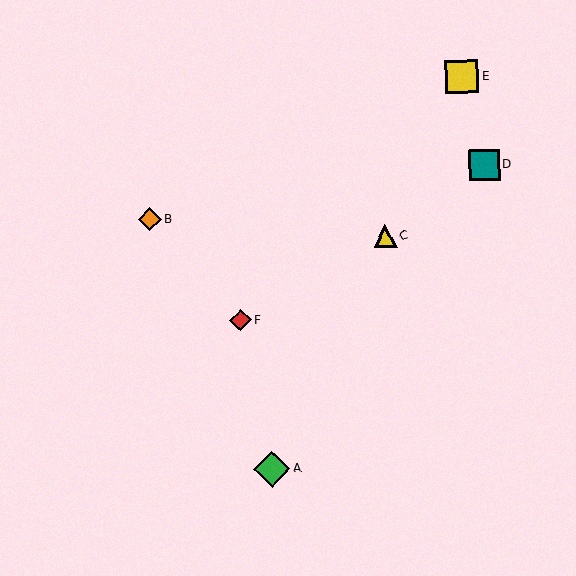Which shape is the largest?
The green diamond (labeled A) is the largest.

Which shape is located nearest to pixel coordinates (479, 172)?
The teal square (labeled D) at (484, 165) is nearest to that location.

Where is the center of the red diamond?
The center of the red diamond is at (240, 320).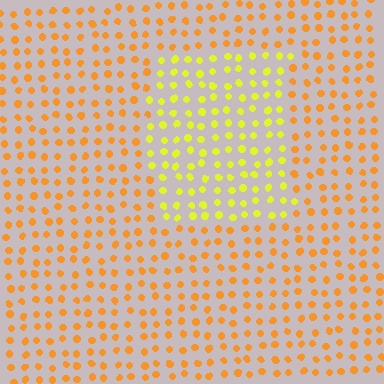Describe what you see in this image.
The image is filled with small orange elements in a uniform arrangement. A rectangle-shaped region is visible where the elements are tinted to a slightly different hue, forming a subtle color boundary.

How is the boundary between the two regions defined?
The boundary is defined purely by a slight shift in hue (about 35 degrees). Spacing, size, and orientation are identical on both sides.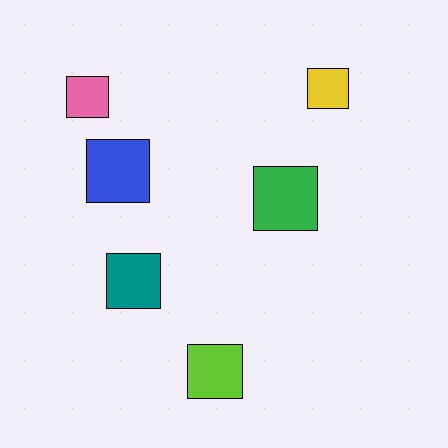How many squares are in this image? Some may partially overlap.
There are 6 squares.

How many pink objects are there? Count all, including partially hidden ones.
There is 1 pink object.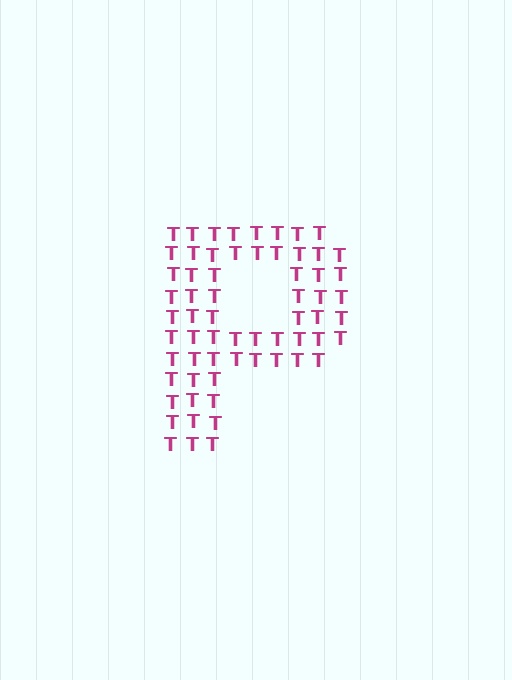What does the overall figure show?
The overall figure shows the letter P.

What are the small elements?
The small elements are letter T's.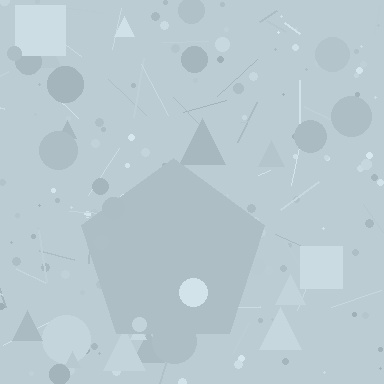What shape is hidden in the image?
A pentagon is hidden in the image.